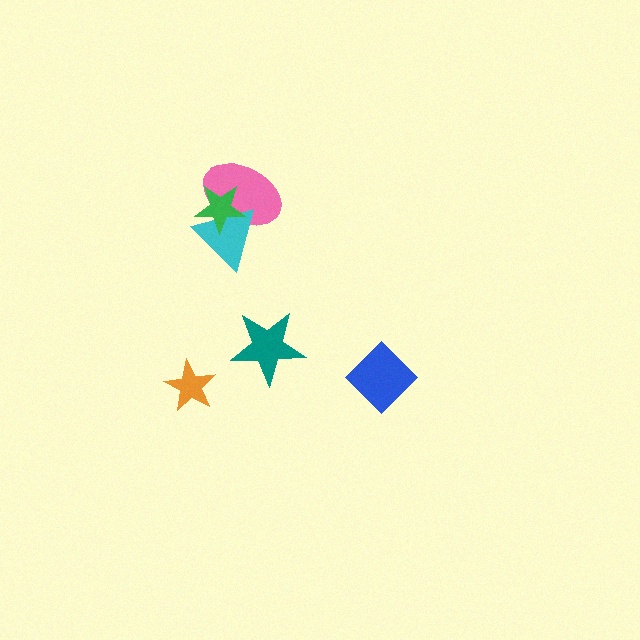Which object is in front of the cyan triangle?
The green star is in front of the cyan triangle.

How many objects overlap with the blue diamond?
0 objects overlap with the blue diamond.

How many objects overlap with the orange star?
0 objects overlap with the orange star.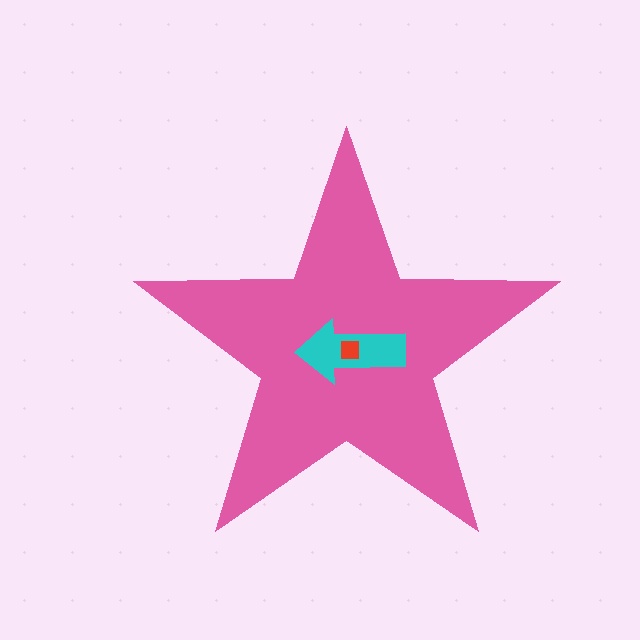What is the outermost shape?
The pink star.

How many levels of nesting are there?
3.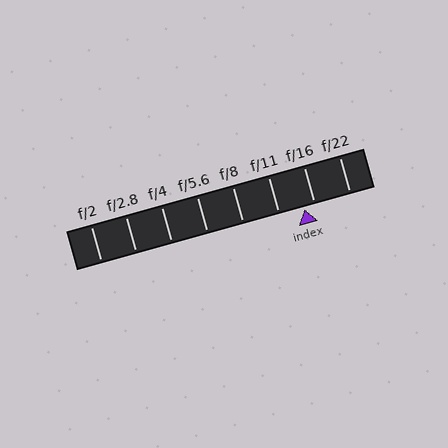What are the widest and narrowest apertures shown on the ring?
The widest aperture shown is f/2 and the narrowest is f/22.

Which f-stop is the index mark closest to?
The index mark is closest to f/16.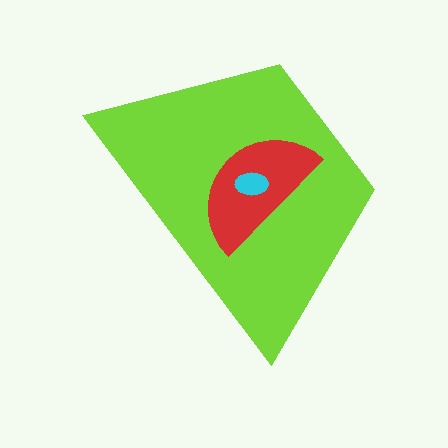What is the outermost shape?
The lime trapezoid.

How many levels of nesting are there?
3.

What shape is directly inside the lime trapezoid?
The red semicircle.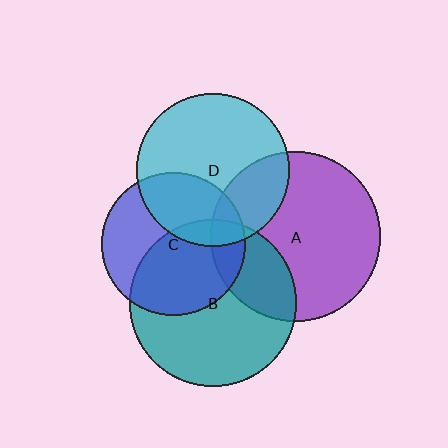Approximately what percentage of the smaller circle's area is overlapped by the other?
Approximately 10%.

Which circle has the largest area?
Circle A (purple).